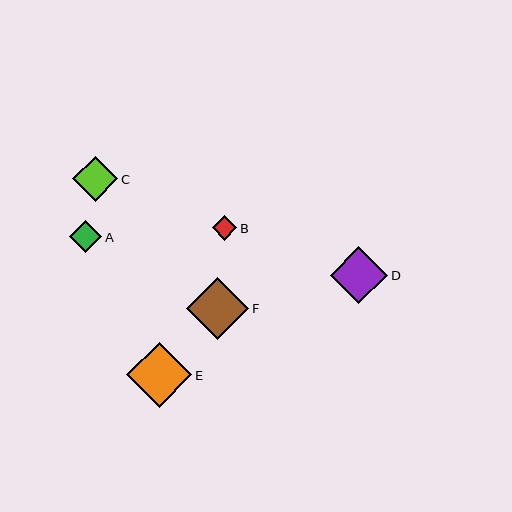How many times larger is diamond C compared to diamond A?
Diamond C is approximately 1.4 times the size of diamond A.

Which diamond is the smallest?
Diamond B is the smallest with a size of approximately 24 pixels.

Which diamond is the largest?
Diamond E is the largest with a size of approximately 65 pixels.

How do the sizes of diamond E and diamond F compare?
Diamond E and diamond F are approximately the same size.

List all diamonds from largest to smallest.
From largest to smallest: E, F, D, C, A, B.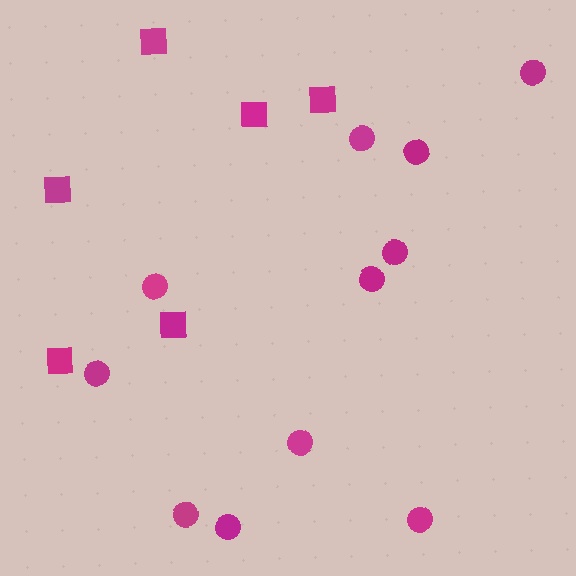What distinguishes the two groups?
There are 2 groups: one group of squares (6) and one group of circles (11).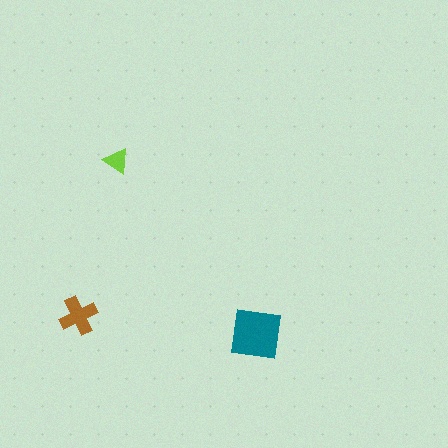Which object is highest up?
The lime triangle is topmost.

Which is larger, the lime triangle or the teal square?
The teal square.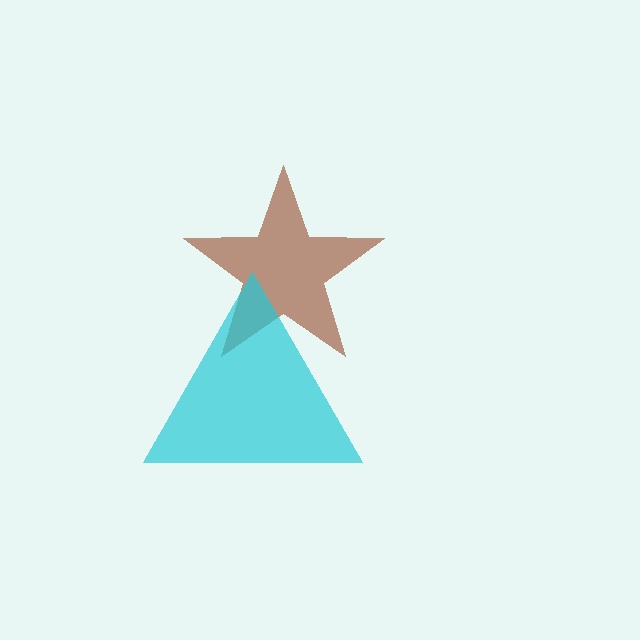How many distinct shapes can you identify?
There are 2 distinct shapes: a brown star, a cyan triangle.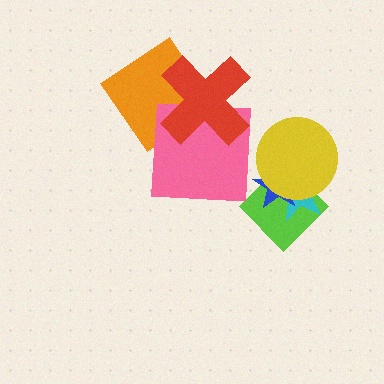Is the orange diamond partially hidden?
Yes, it is partially covered by another shape.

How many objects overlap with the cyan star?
3 objects overlap with the cyan star.